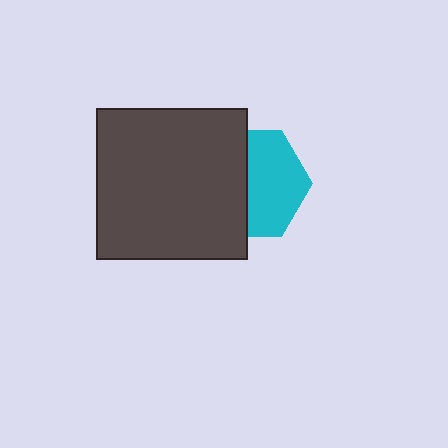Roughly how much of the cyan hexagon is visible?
About half of it is visible (roughly 54%).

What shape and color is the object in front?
The object in front is a dark gray square.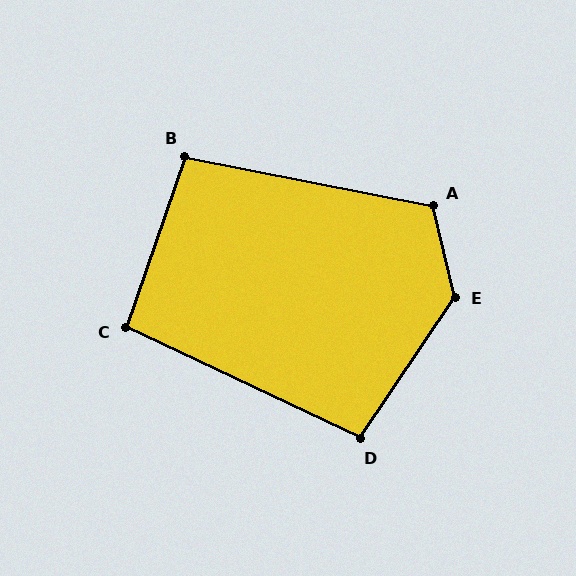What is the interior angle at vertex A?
Approximately 114 degrees (obtuse).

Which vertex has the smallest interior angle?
C, at approximately 96 degrees.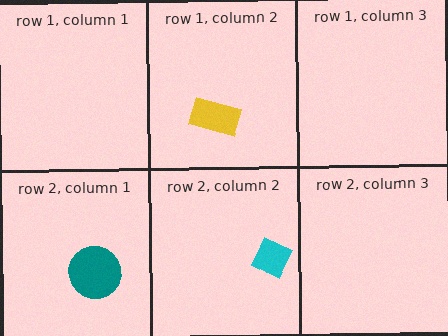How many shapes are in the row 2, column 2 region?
1.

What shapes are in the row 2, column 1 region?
The teal circle.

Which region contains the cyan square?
The row 2, column 2 region.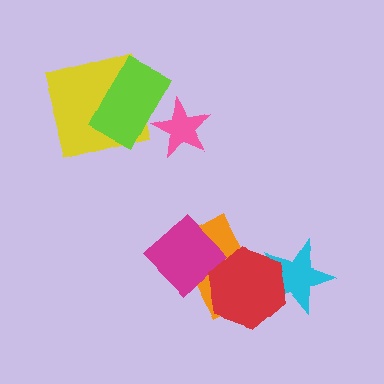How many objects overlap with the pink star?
1 object overlaps with the pink star.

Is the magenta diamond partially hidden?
Yes, it is partially covered by another shape.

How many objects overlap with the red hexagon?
3 objects overlap with the red hexagon.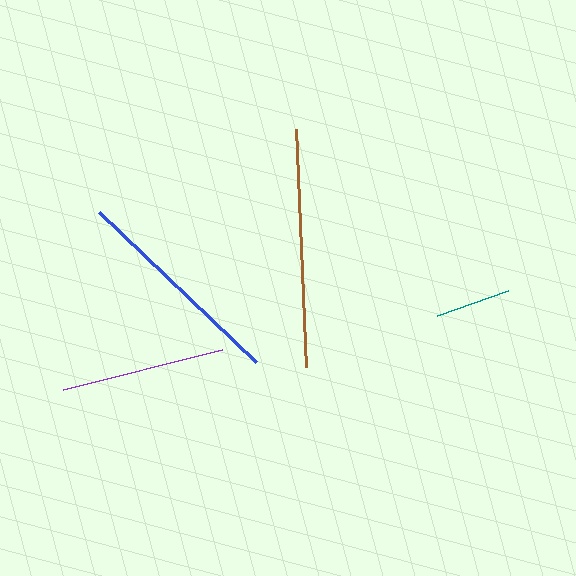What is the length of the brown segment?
The brown segment is approximately 239 pixels long.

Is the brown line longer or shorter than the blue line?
The brown line is longer than the blue line.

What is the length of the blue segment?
The blue segment is approximately 217 pixels long.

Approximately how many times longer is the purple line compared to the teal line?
The purple line is approximately 2.2 times the length of the teal line.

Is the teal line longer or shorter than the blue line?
The blue line is longer than the teal line.